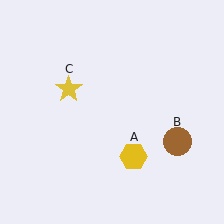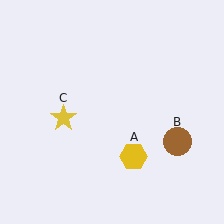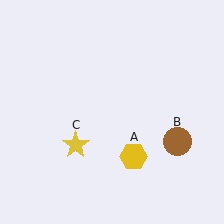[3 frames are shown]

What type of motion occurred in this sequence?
The yellow star (object C) rotated counterclockwise around the center of the scene.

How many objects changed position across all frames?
1 object changed position: yellow star (object C).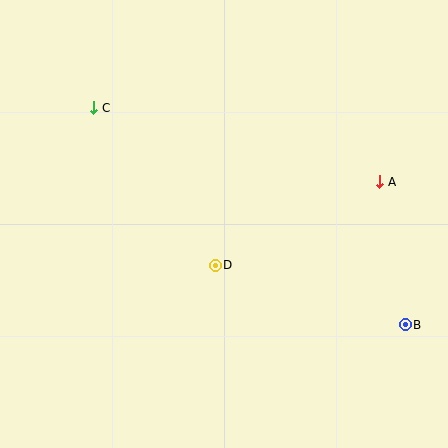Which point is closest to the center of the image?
Point D at (215, 265) is closest to the center.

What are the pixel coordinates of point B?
Point B is at (405, 325).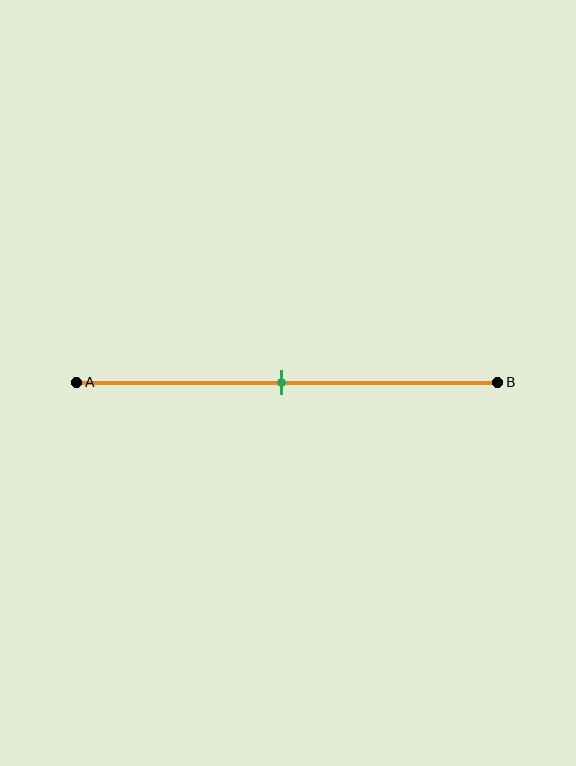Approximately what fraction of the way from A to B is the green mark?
The green mark is approximately 50% of the way from A to B.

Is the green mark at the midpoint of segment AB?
Yes, the mark is approximately at the midpoint.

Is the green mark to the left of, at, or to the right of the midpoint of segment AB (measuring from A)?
The green mark is approximately at the midpoint of segment AB.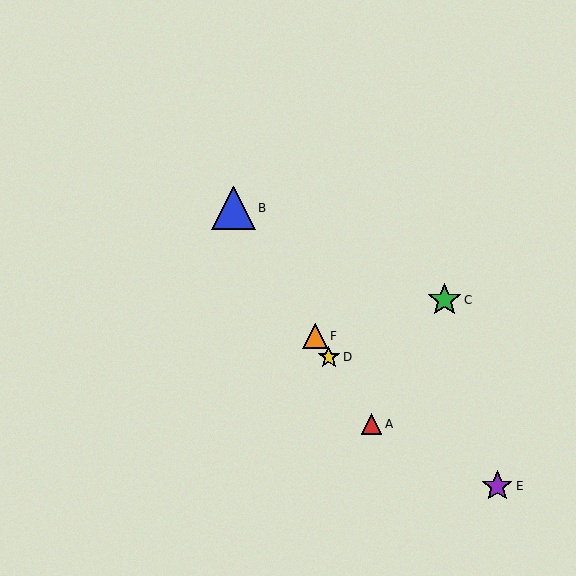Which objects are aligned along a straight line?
Objects A, B, D, F are aligned along a straight line.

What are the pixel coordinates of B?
Object B is at (233, 208).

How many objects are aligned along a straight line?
4 objects (A, B, D, F) are aligned along a straight line.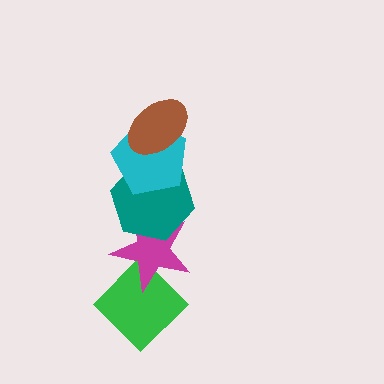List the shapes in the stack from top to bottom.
From top to bottom: the brown ellipse, the cyan pentagon, the teal hexagon, the magenta star, the green diamond.